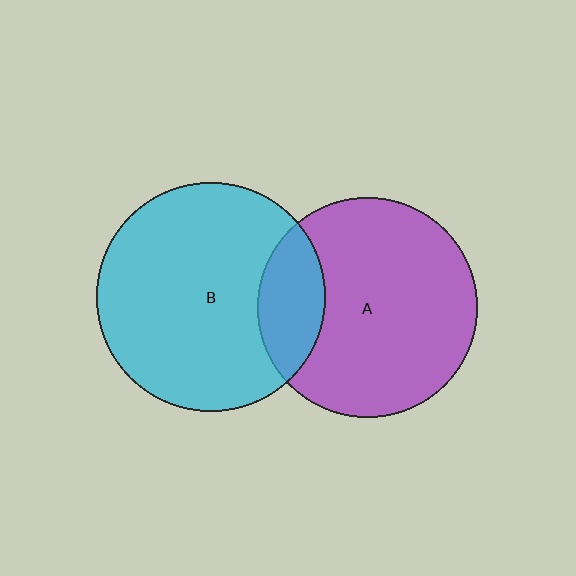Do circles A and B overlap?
Yes.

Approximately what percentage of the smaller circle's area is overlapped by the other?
Approximately 20%.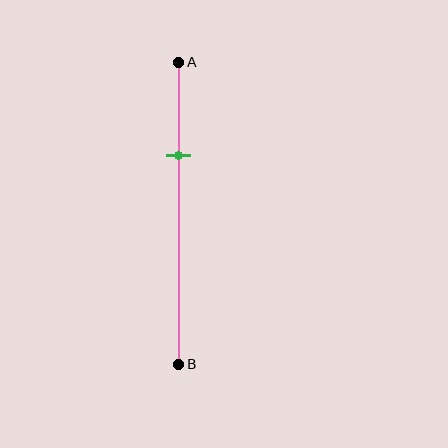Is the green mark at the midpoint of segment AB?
No, the mark is at about 30% from A, not at the 50% midpoint.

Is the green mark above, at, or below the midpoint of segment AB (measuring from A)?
The green mark is above the midpoint of segment AB.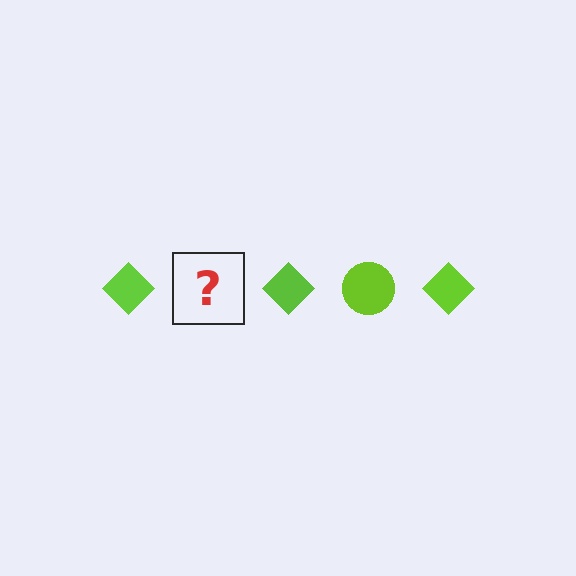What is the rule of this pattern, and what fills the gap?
The rule is that the pattern cycles through diamond, circle shapes in lime. The gap should be filled with a lime circle.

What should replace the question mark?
The question mark should be replaced with a lime circle.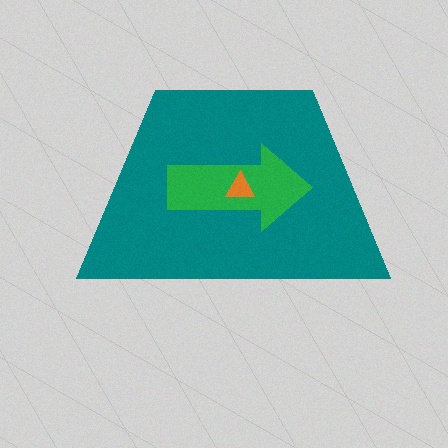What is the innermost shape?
The orange triangle.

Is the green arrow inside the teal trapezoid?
Yes.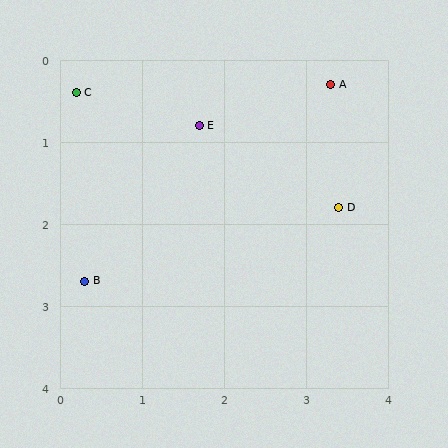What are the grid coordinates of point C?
Point C is at approximately (0.2, 0.4).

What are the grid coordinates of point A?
Point A is at approximately (3.3, 0.3).